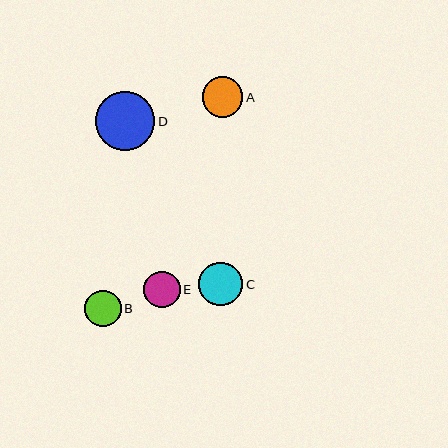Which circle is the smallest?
Circle B is the smallest with a size of approximately 36 pixels.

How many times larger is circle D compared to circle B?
Circle D is approximately 1.6 times the size of circle B.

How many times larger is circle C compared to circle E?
Circle C is approximately 1.2 times the size of circle E.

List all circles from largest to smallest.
From largest to smallest: D, C, A, E, B.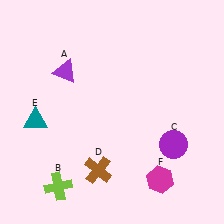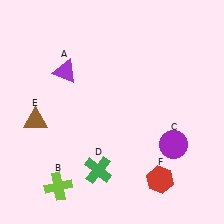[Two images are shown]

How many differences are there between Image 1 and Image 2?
There are 3 differences between the two images.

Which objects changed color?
D changed from brown to green. E changed from teal to brown. F changed from magenta to red.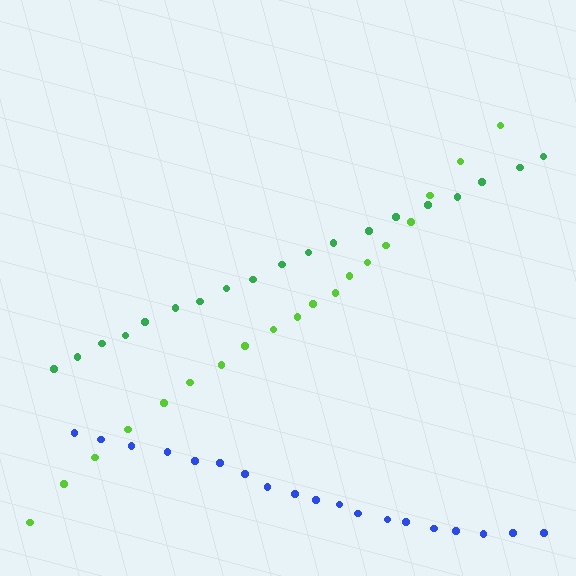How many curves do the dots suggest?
There are 3 distinct paths.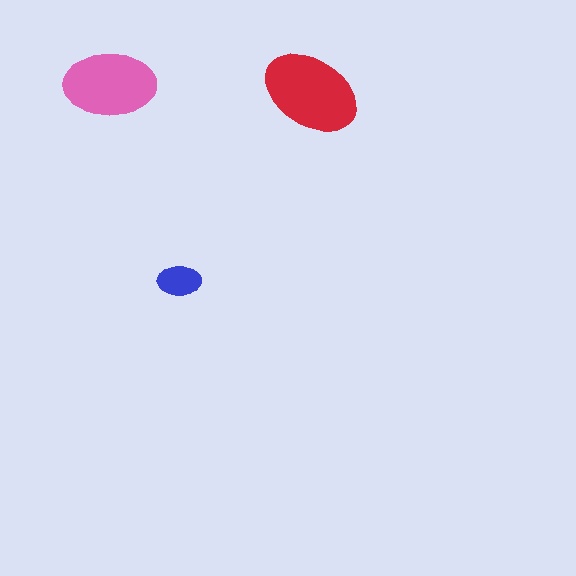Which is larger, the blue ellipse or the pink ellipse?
The pink one.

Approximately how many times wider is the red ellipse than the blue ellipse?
About 2 times wider.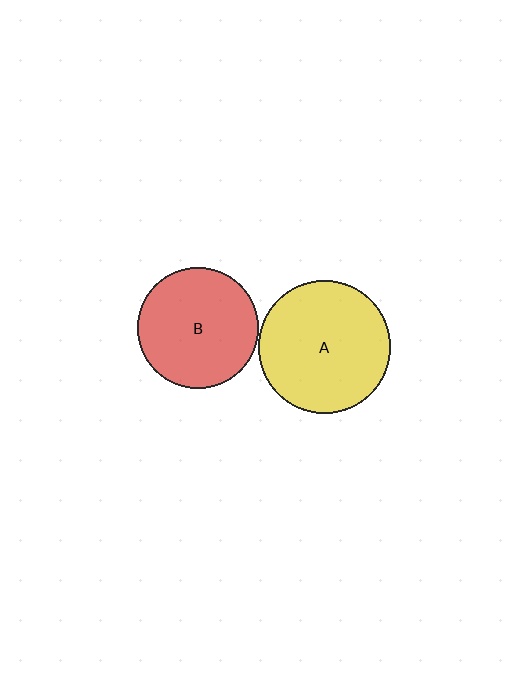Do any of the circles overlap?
No, none of the circles overlap.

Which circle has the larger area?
Circle A (yellow).